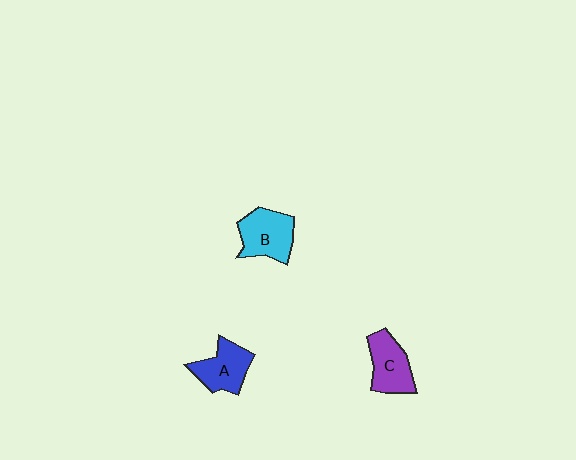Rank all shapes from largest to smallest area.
From largest to smallest: B (cyan), C (purple), A (blue).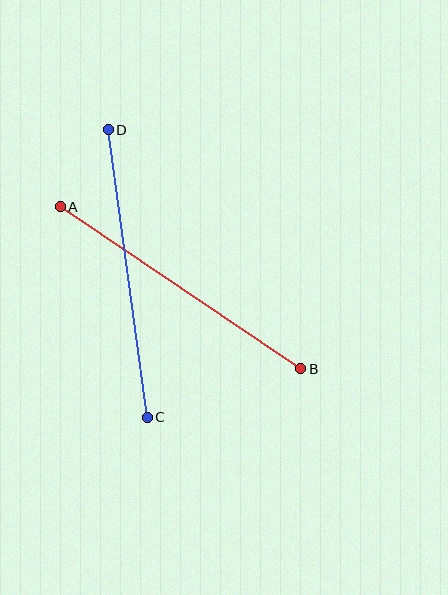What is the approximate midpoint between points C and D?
The midpoint is at approximately (128, 273) pixels.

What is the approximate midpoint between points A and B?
The midpoint is at approximately (180, 288) pixels.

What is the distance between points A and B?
The distance is approximately 290 pixels.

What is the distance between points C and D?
The distance is approximately 290 pixels.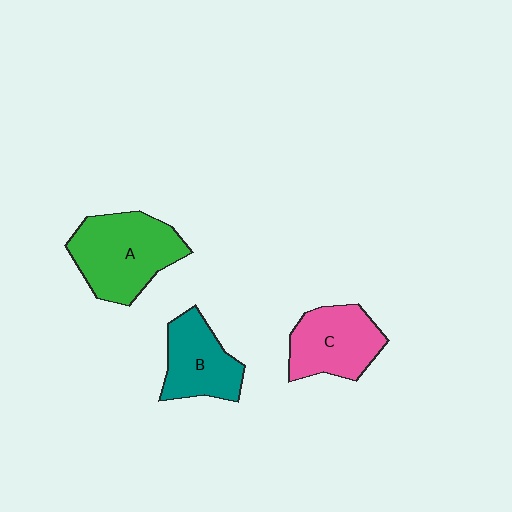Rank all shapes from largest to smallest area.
From largest to smallest: A (green), C (pink), B (teal).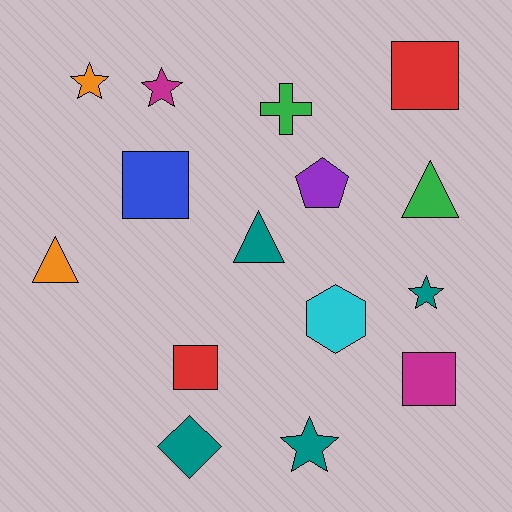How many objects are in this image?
There are 15 objects.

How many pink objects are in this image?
There are no pink objects.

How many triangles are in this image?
There are 3 triangles.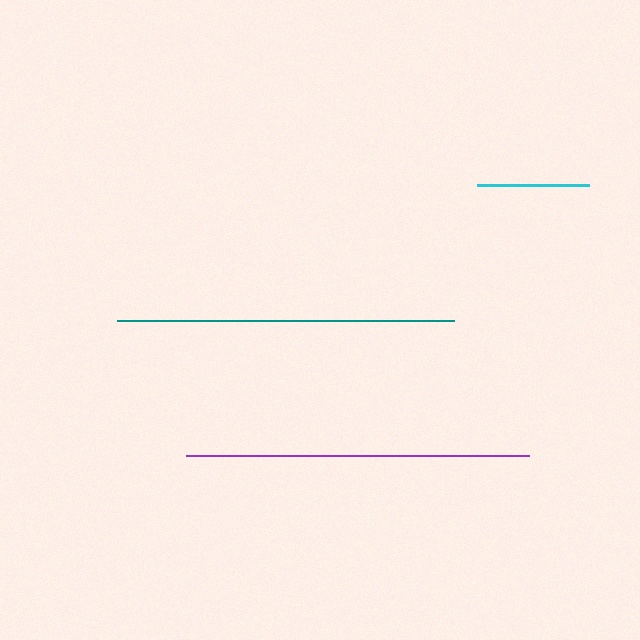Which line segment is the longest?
The purple line is the longest at approximately 344 pixels.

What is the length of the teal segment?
The teal segment is approximately 337 pixels long.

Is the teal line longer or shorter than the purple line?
The purple line is longer than the teal line.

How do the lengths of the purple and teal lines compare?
The purple and teal lines are approximately the same length.